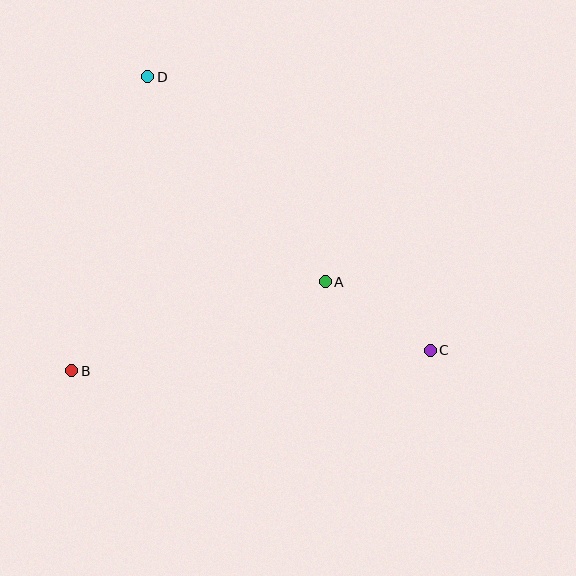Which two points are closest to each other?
Points A and C are closest to each other.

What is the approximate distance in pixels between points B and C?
The distance between B and C is approximately 359 pixels.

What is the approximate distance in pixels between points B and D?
The distance between B and D is approximately 304 pixels.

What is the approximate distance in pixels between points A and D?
The distance between A and D is approximately 271 pixels.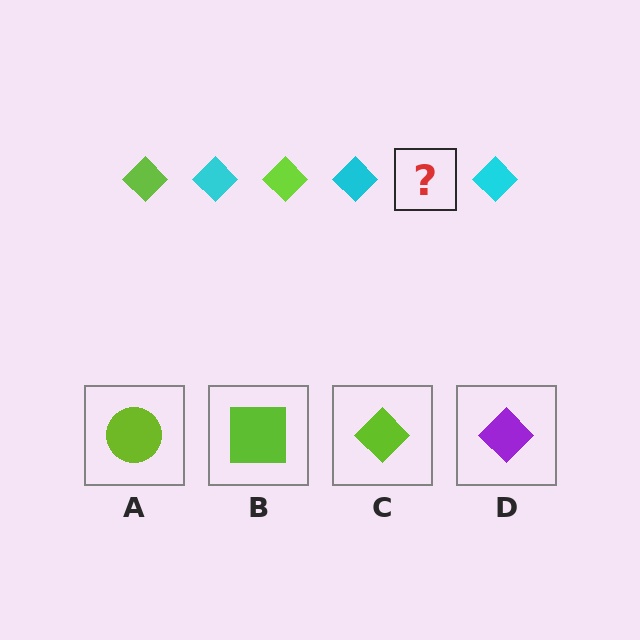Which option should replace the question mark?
Option C.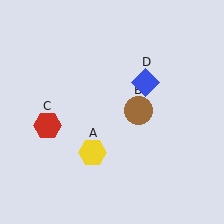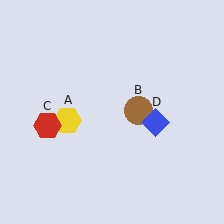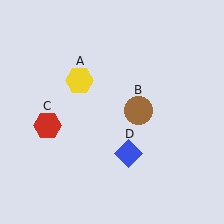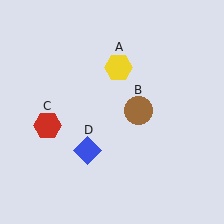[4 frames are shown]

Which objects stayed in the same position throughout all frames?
Brown circle (object B) and red hexagon (object C) remained stationary.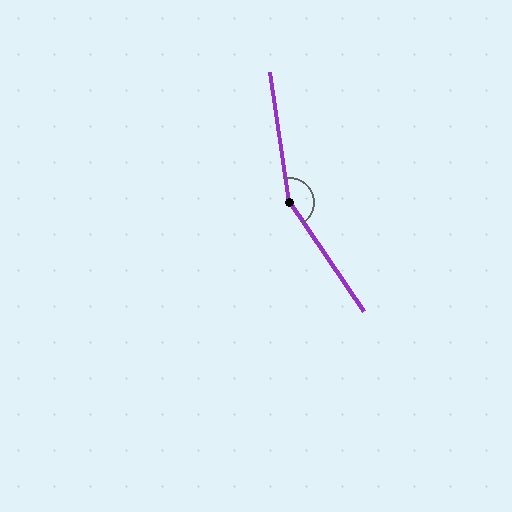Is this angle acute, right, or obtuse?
It is obtuse.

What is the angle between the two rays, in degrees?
Approximately 154 degrees.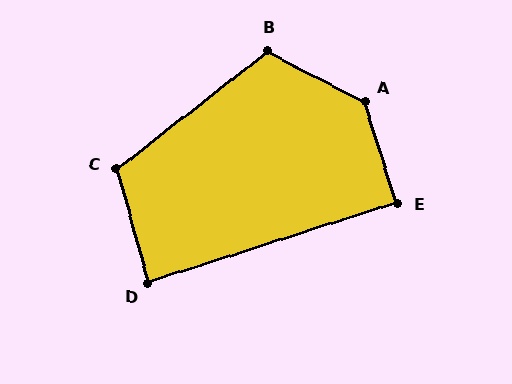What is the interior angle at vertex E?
Approximately 90 degrees (approximately right).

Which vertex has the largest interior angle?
A, at approximately 135 degrees.